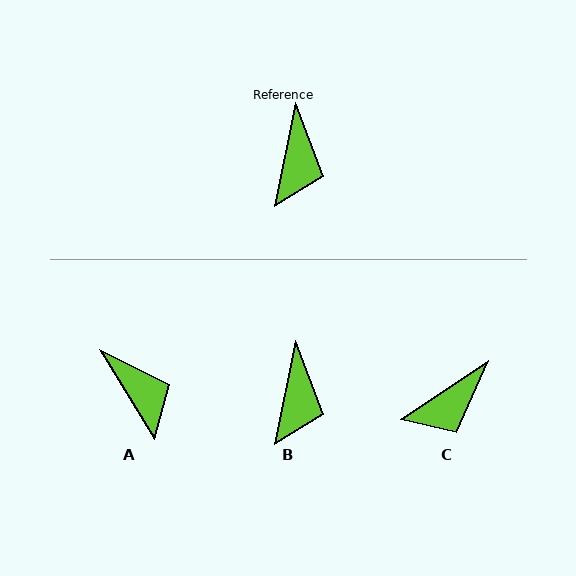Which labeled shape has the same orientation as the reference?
B.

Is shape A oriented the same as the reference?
No, it is off by about 43 degrees.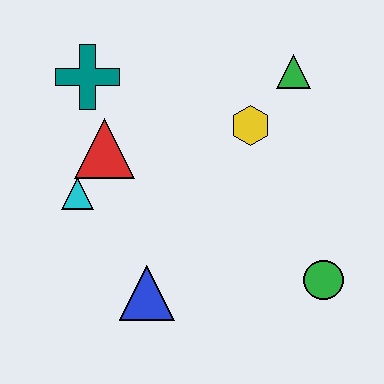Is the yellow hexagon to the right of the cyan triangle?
Yes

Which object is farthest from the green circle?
The teal cross is farthest from the green circle.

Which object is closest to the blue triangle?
The cyan triangle is closest to the blue triangle.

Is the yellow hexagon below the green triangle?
Yes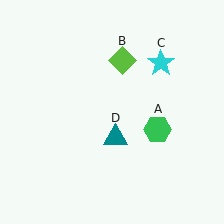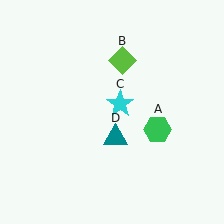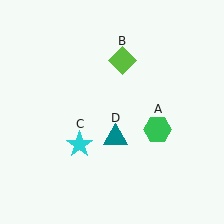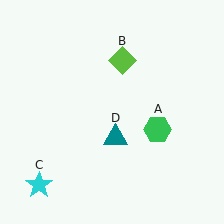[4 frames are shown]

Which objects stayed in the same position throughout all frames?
Green hexagon (object A) and lime diamond (object B) and teal triangle (object D) remained stationary.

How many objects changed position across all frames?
1 object changed position: cyan star (object C).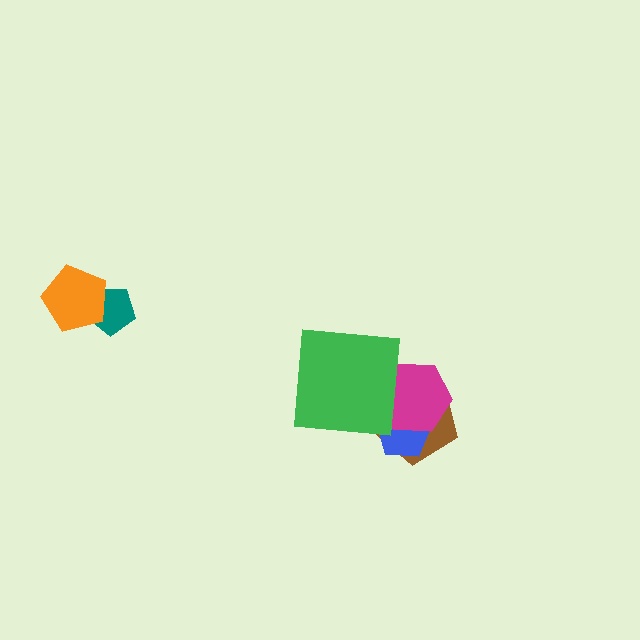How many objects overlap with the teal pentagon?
1 object overlaps with the teal pentagon.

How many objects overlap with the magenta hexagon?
3 objects overlap with the magenta hexagon.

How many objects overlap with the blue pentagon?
2 objects overlap with the blue pentagon.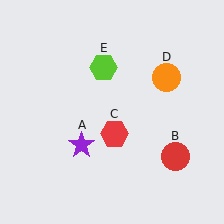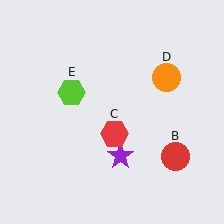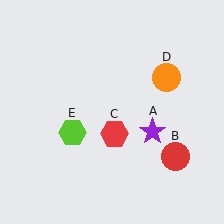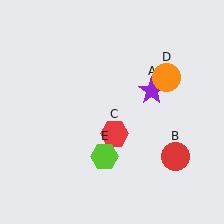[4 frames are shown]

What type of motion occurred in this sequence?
The purple star (object A), lime hexagon (object E) rotated counterclockwise around the center of the scene.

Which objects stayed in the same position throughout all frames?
Red circle (object B) and red hexagon (object C) and orange circle (object D) remained stationary.